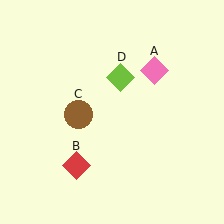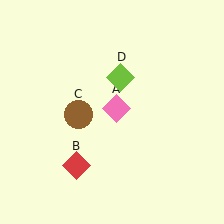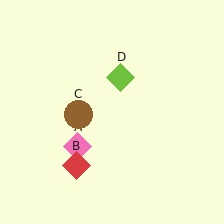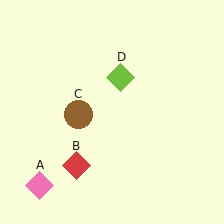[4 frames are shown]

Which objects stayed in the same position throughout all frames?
Red diamond (object B) and brown circle (object C) and lime diamond (object D) remained stationary.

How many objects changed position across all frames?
1 object changed position: pink diamond (object A).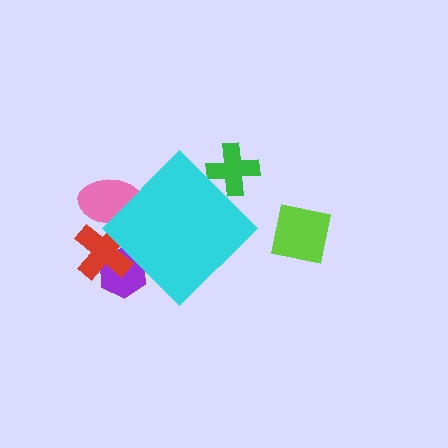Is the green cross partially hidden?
Yes, the green cross is partially hidden behind the cyan diamond.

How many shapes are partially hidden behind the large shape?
4 shapes are partially hidden.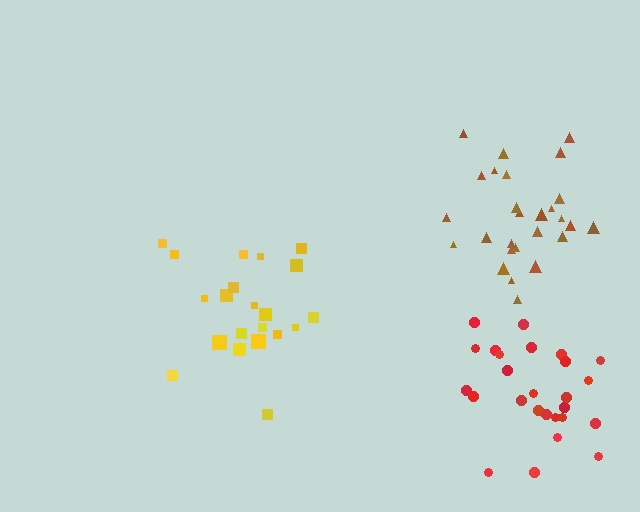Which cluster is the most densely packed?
Brown.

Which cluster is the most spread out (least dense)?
Yellow.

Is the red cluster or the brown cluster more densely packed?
Brown.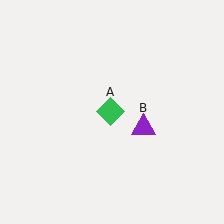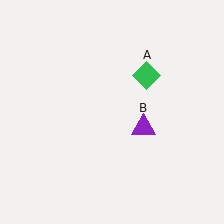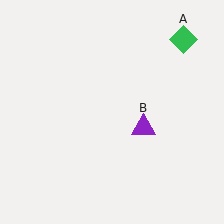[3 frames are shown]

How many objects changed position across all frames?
1 object changed position: green diamond (object A).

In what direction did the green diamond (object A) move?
The green diamond (object A) moved up and to the right.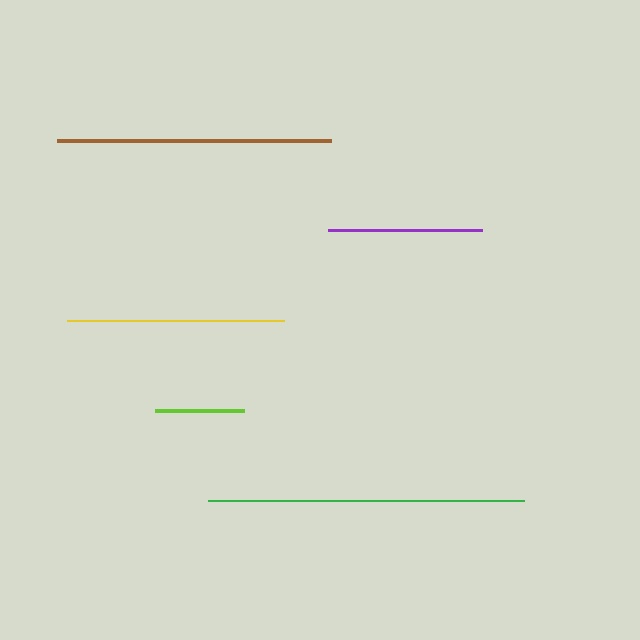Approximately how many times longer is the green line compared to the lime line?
The green line is approximately 3.6 times the length of the lime line.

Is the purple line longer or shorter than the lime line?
The purple line is longer than the lime line.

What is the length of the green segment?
The green segment is approximately 317 pixels long.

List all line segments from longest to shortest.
From longest to shortest: green, brown, yellow, purple, lime.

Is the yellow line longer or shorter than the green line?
The green line is longer than the yellow line.